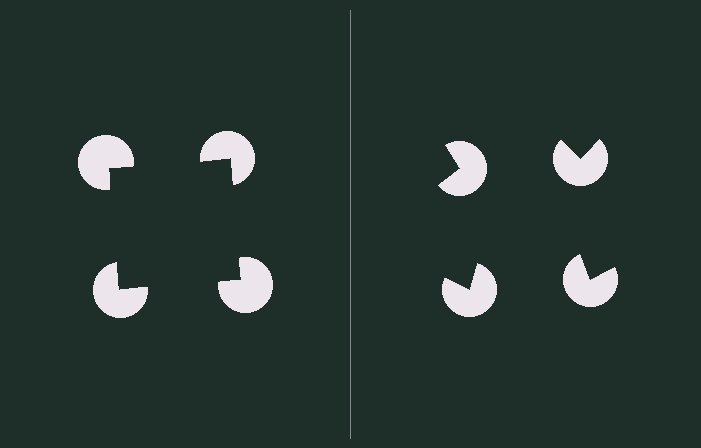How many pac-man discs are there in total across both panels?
8 — 4 on each side.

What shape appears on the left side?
An illusory square.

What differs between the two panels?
The pac-man discs are positioned identically on both sides; only the wedge orientations differ. On the left they align to a square; on the right they are misaligned.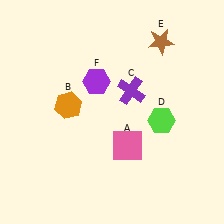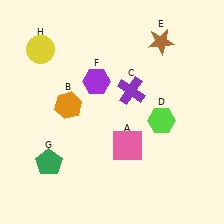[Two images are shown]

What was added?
A green pentagon (G), a yellow circle (H) were added in Image 2.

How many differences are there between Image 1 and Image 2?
There are 2 differences between the two images.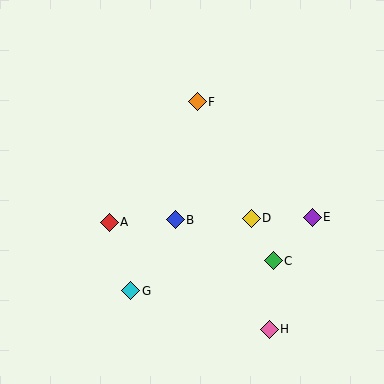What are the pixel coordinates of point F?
Point F is at (197, 102).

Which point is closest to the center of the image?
Point B at (175, 220) is closest to the center.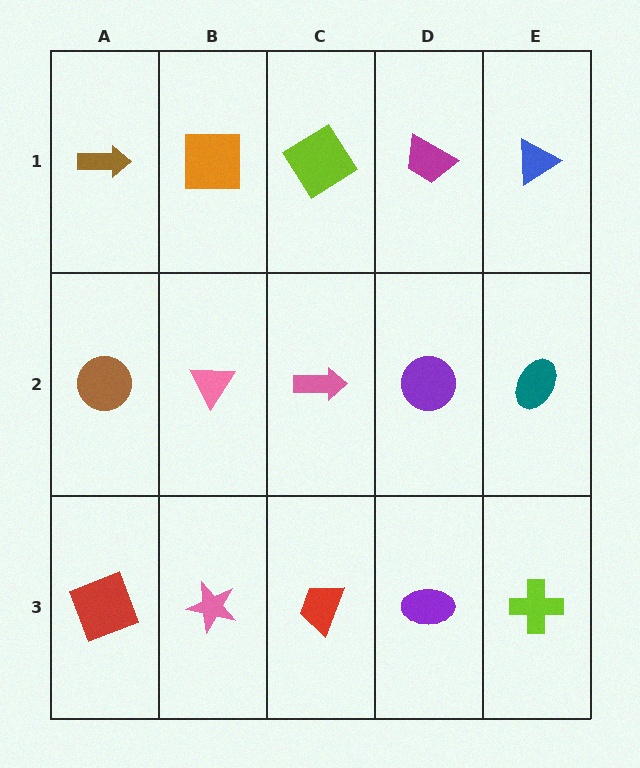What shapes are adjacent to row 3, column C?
A pink arrow (row 2, column C), a pink star (row 3, column B), a purple ellipse (row 3, column D).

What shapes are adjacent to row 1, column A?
A brown circle (row 2, column A), an orange square (row 1, column B).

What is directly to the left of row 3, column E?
A purple ellipse.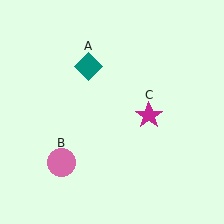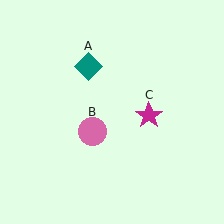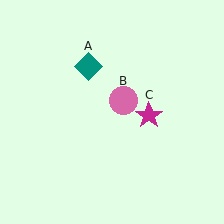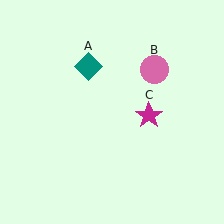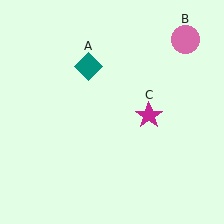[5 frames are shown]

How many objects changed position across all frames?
1 object changed position: pink circle (object B).